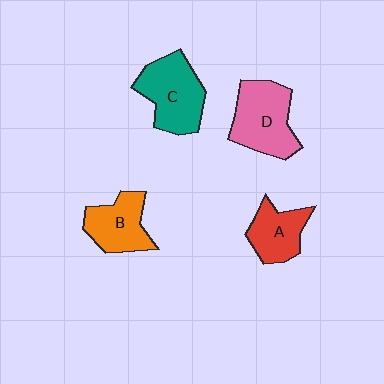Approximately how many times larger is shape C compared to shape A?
Approximately 1.4 times.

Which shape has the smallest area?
Shape A (red).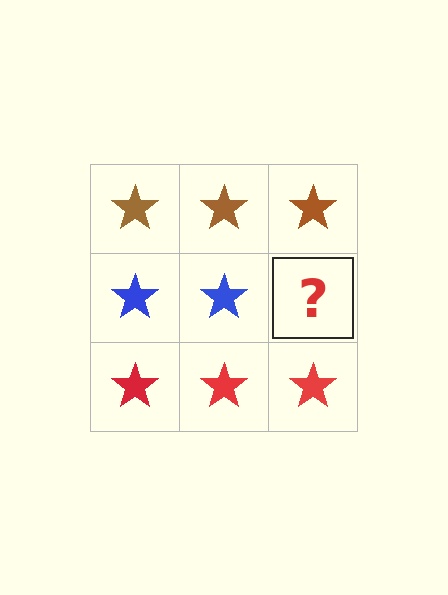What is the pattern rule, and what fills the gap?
The rule is that each row has a consistent color. The gap should be filled with a blue star.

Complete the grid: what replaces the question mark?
The question mark should be replaced with a blue star.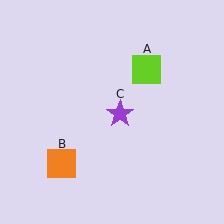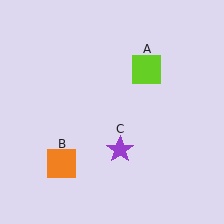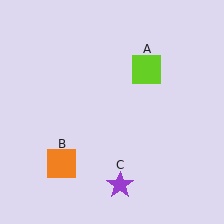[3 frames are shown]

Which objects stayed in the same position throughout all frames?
Lime square (object A) and orange square (object B) remained stationary.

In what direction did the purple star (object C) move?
The purple star (object C) moved down.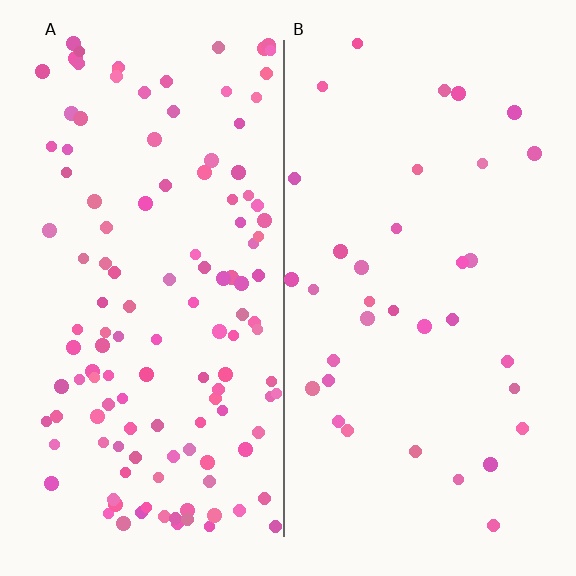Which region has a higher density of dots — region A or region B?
A (the left).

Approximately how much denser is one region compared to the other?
Approximately 3.6× — region A over region B.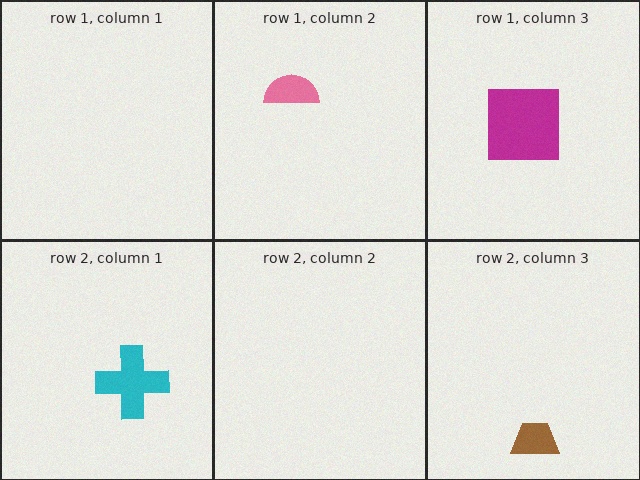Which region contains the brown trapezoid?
The row 2, column 3 region.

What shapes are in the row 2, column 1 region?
The cyan cross.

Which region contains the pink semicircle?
The row 1, column 2 region.